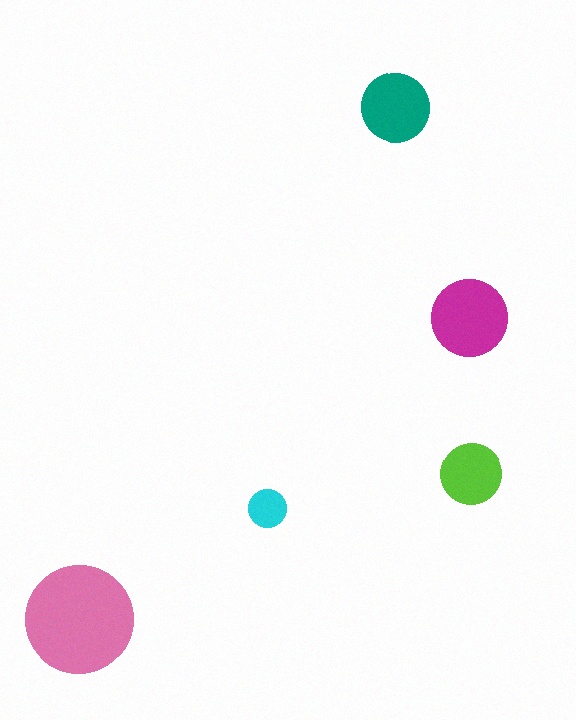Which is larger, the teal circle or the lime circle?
The teal one.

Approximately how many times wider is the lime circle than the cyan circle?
About 1.5 times wider.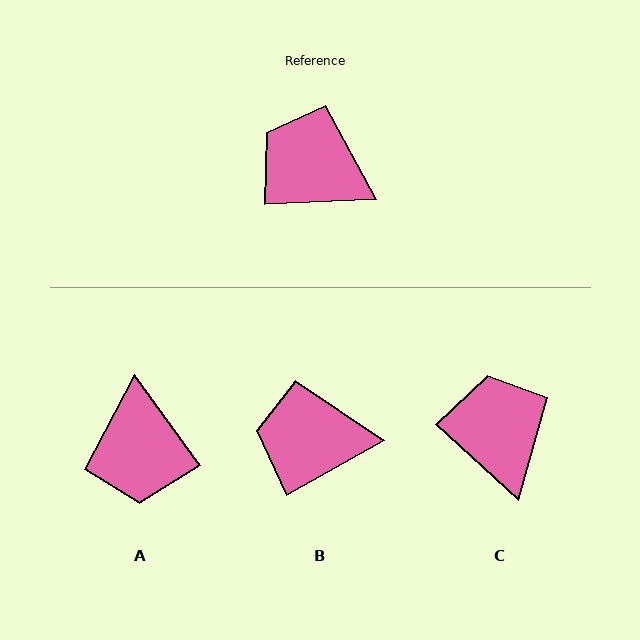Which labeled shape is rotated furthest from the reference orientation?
A, about 123 degrees away.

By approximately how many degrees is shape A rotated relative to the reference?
Approximately 123 degrees counter-clockwise.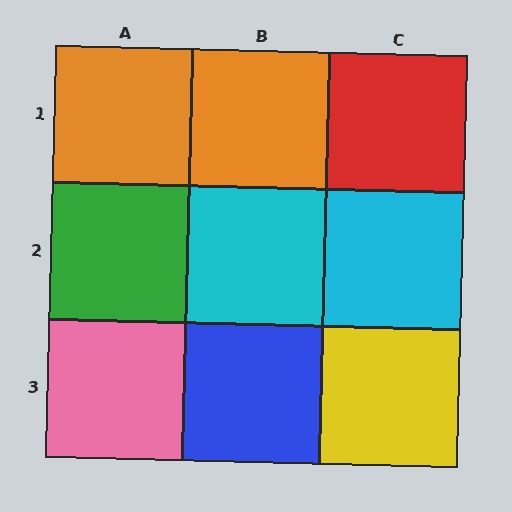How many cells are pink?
1 cell is pink.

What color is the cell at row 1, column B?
Orange.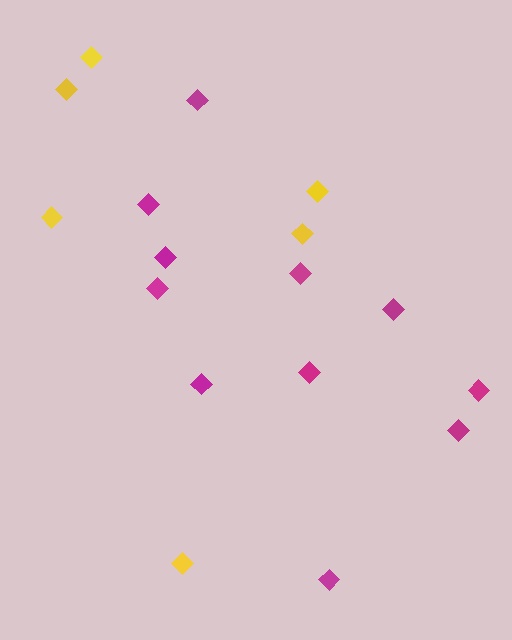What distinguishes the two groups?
There are 2 groups: one group of magenta diamonds (11) and one group of yellow diamonds (6).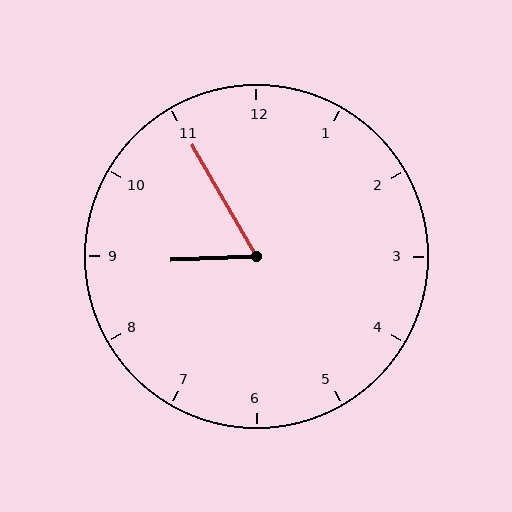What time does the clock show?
8:55.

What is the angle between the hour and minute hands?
Approximately 62 degrees.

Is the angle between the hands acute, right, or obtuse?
It is acute.